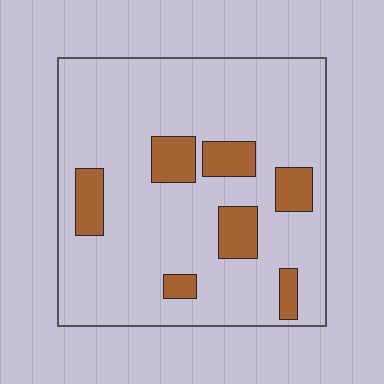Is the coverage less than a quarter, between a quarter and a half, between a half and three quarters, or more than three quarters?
Less than a quarter.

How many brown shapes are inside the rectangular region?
7.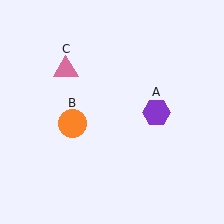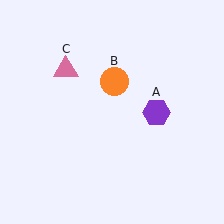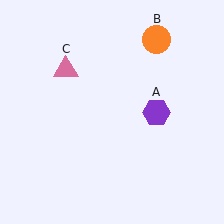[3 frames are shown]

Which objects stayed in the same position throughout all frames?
Purple hexagon (object A) and pink triangle (object C) remained stationary.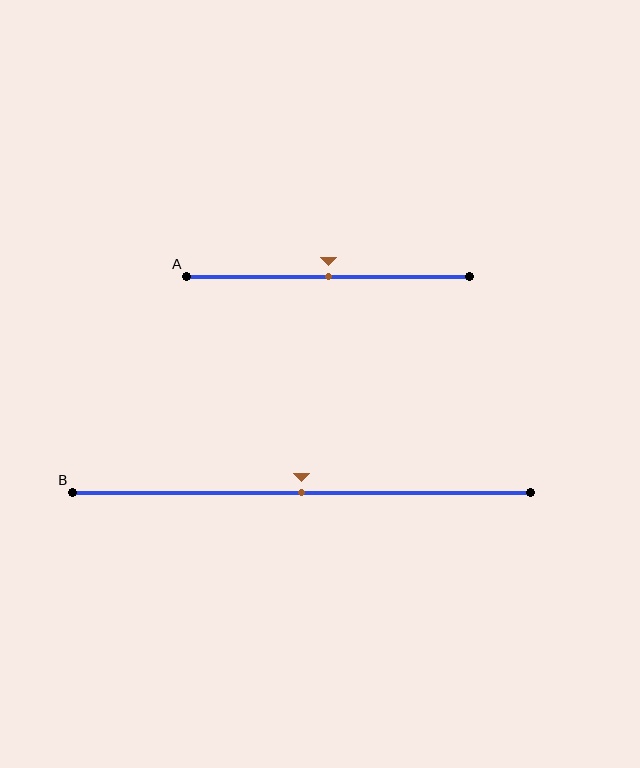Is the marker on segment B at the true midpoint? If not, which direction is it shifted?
Yes, the marker on segment B is at the true midpoint.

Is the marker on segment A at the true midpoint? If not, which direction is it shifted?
Yes, the marker on segment A is at the true midpoint.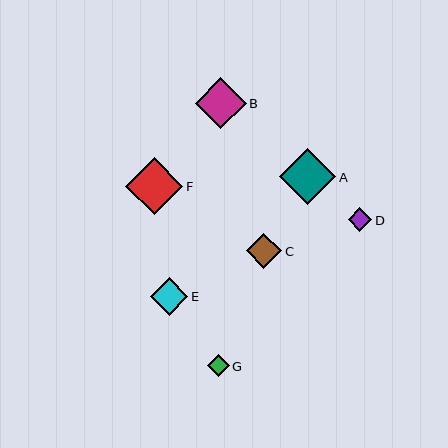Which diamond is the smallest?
Diamond G is the smallest with a size of approximately 22 pixels.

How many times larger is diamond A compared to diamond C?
Diamond A is approximately 1.6 times the size of diamond C.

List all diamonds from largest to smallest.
From largest to smallest: F, A, B, E, C, D, G.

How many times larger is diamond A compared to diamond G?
Diamond A is approximately 2.5 times the size of diamond G.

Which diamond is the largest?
Diamond F is the largest with a size of approximately 57 pixels.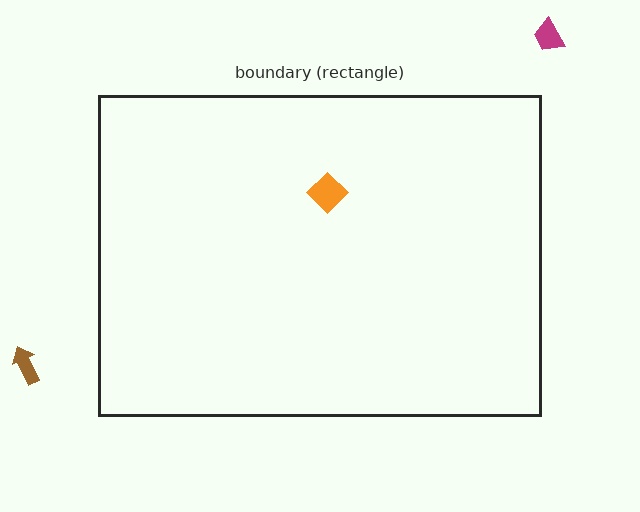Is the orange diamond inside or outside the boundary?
Inside.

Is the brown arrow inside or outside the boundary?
Outside.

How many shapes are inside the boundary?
1 inside, 2 outside.